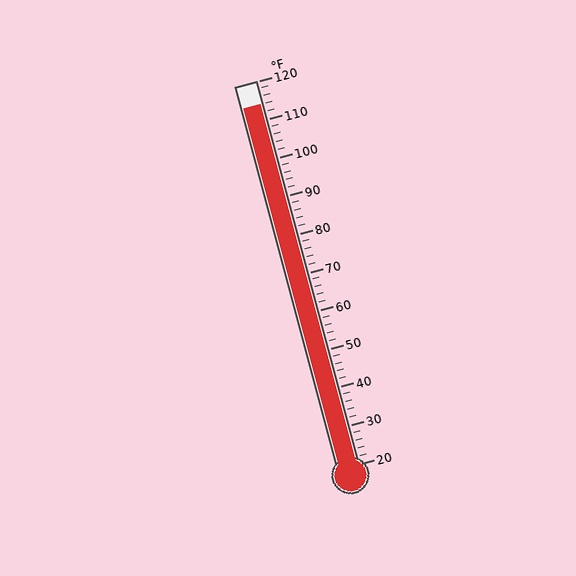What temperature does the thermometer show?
The thermometer shows approximately 114°F.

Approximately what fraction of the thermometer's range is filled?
The thermometer is filled to approximately 95% of its range.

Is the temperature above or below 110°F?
The temperature is above 110°F.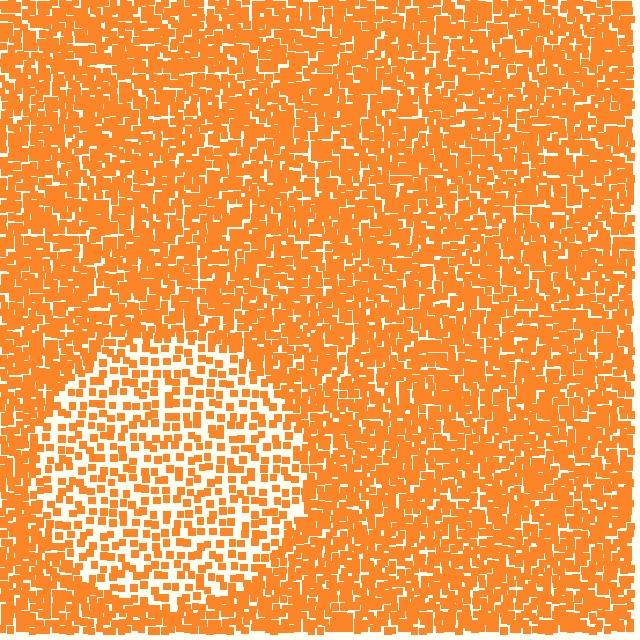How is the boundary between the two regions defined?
The boundary is defined by a change in element density (approximately 2.1x ratio). All elements are the same color, size, and shape.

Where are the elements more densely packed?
The elements are more densely packed outside the circle boundary.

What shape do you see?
I see a circle.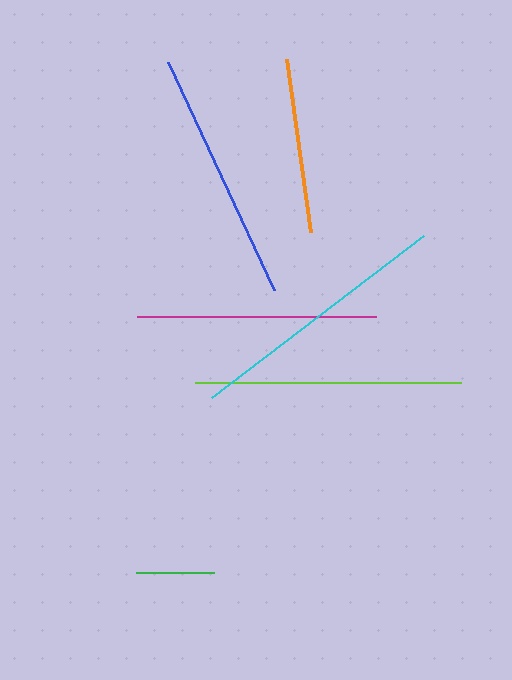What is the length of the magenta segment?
The magenta segment is approximately 239 pixels long.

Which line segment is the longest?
The cyan line is the longest at approximately 266 pixels.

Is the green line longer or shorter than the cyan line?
The cyan line is longer than the green line.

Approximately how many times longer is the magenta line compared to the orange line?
The magenta line is approximately 1.4 times the length of the orange line.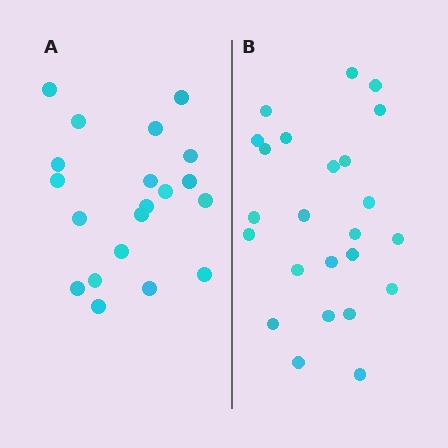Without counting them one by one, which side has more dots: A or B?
Region B (the right region) has more dots.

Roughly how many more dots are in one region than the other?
Region B has about 4 more dots than region A.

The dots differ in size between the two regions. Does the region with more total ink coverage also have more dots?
No. Region A has more total ink coverage because its dots are larger, but region B actually contains more individual dots. Total area can be misleading — the number of items is what matters here.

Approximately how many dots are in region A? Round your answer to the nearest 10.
About 20 dots.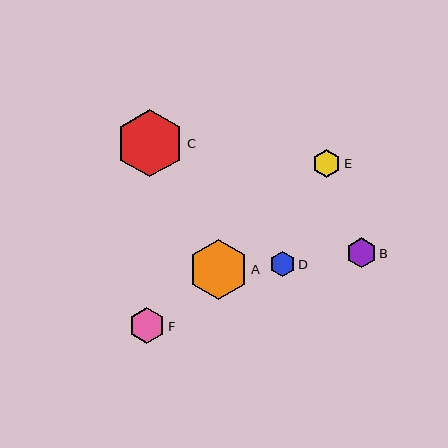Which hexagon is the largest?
Hexagon C is the largest with a size of approximately 67 pixels.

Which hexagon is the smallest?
Hexagon D is the smallest with a size of approximately 26 pixels.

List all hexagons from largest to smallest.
From largest to smallest: C, A, F, B, E, D.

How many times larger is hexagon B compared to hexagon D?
Hexagon B is approximately 1.2 times the size of hexagon D.